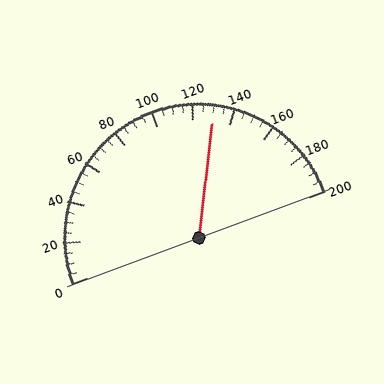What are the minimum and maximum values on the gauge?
The gauge ranges from 0 to 200.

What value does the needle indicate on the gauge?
The needle indicates approximately 130.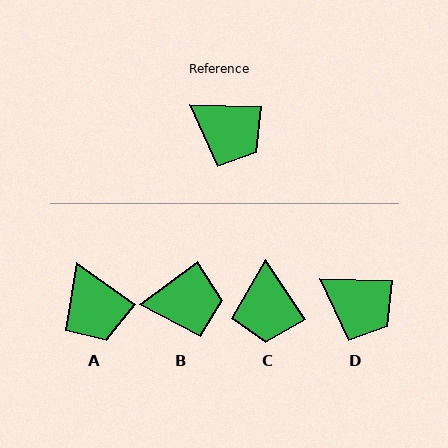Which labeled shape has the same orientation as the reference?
D.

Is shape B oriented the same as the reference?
No, it is off by about 38 degrees.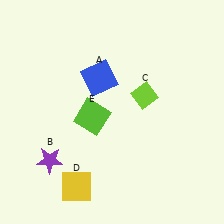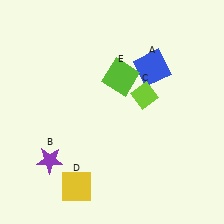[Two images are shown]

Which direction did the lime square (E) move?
The lime square (E) moved up.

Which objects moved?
The objects that moved are: the blue square (A), the lime square (E).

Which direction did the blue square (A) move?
The blue square (A) moved right.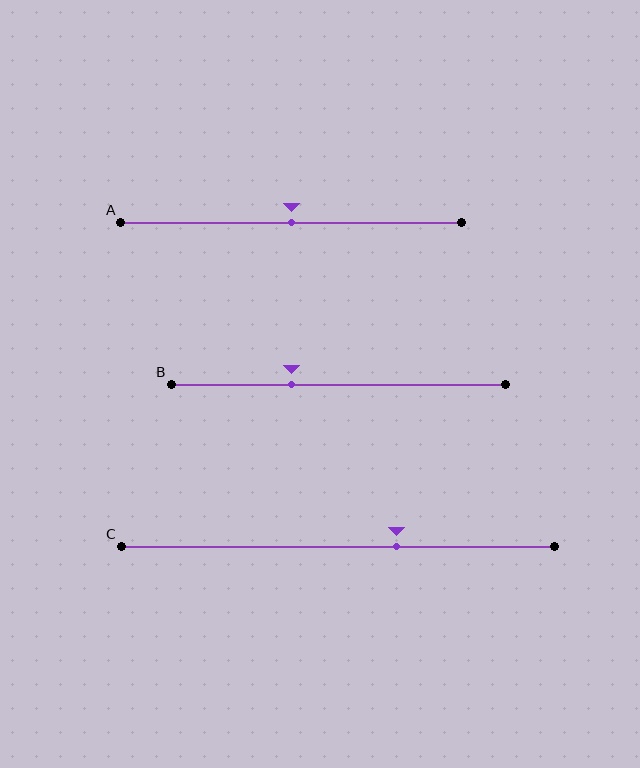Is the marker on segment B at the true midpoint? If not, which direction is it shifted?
No, the marker on segment B is shifted to the left by about 14% of the segment length.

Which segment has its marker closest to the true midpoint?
Segment A has its marker closest to the true midpoint.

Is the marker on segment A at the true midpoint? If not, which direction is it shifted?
Yes, the marker on segment A is at the true midpoint.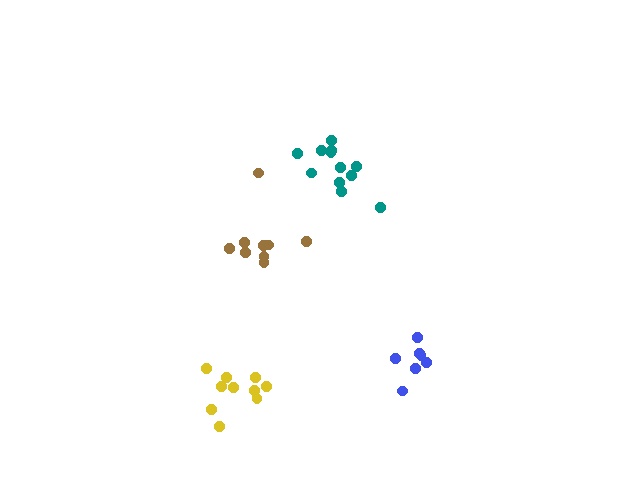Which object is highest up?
The teal cluster is topmost.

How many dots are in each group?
Group 1: 7 dots, Group 2: 10 dots, Group 3: 9 dots, Group 4: 12 dots (38 total).